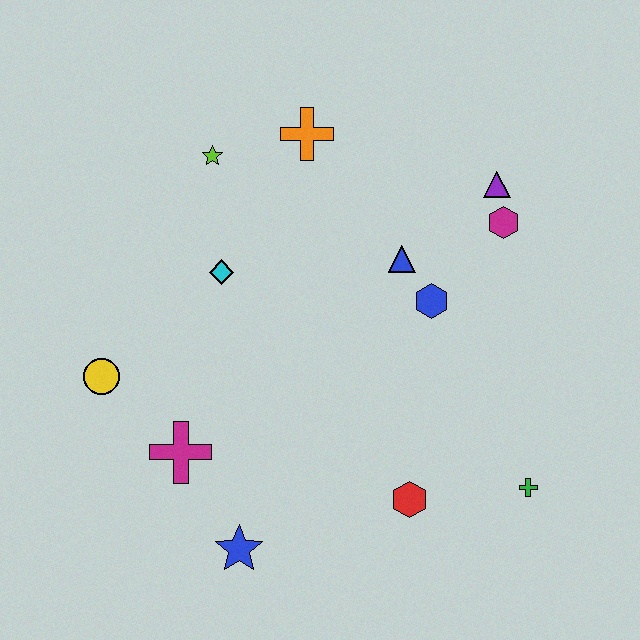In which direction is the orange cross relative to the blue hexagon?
The orange cross is above the blue hexagon.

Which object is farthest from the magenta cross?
The purple triangle is farthest from the magenta cross.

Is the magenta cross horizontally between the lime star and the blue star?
No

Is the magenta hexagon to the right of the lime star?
Yes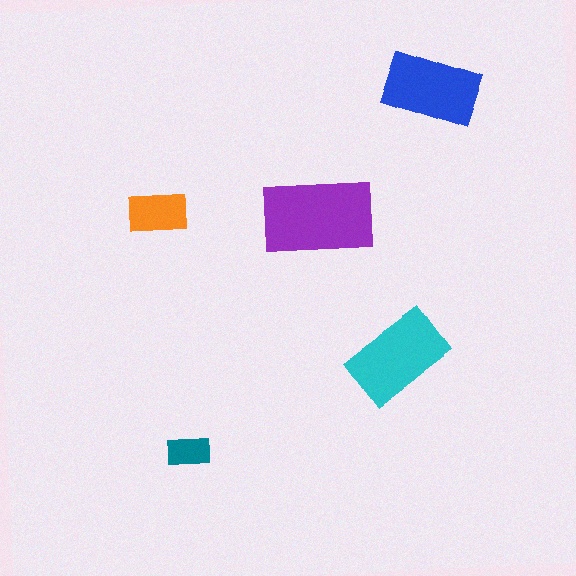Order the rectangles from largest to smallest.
the purple one, the cyan one, the blue one, the orange one, the teal one.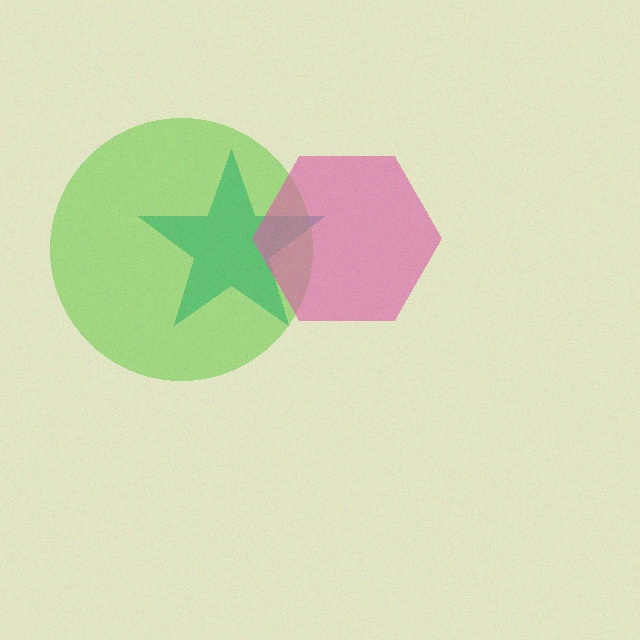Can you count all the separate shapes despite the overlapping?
Yes, there are 3 separate shapes.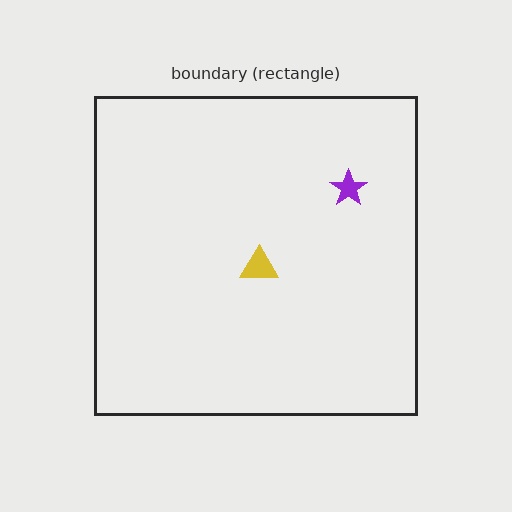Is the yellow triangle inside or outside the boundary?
Inside.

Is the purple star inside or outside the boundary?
Inside.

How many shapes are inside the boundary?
2 inside, 0 outside.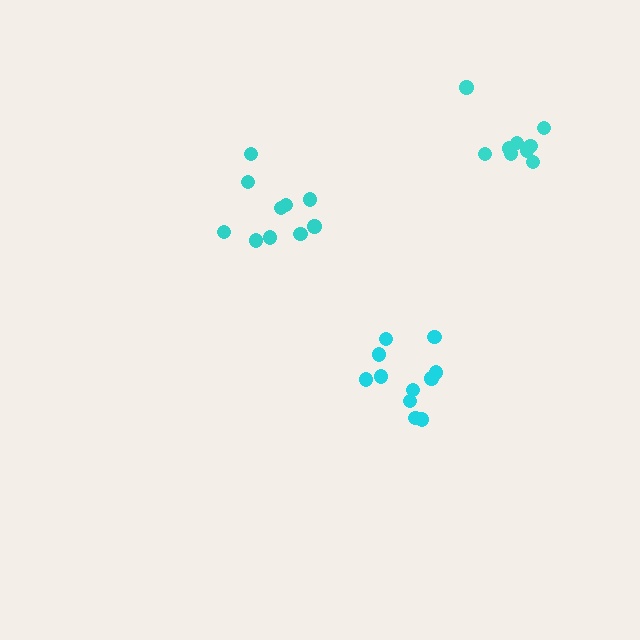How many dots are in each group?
Group 1: 11 dots, Group 2: 9 dots, Group 3: 10 dots (30 total).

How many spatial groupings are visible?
There are 3 spatial groupings.